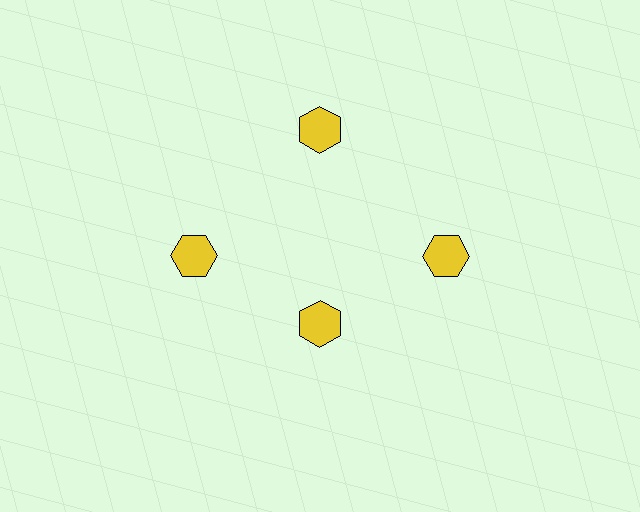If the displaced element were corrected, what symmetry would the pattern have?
It would have 4-fold rotational symmetry — the pattern would map onto itself every 90 degrees.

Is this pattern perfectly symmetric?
No. The 4 yellow hexagons are arranged in a ring, but one element near the 6 o'clock position is pulled inward toward the center, breaking the 4-fold rotational symmetry.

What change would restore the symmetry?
The symmetry would be restored by moving it outward, back onto the ring so that all 4 hexagons sit at equal angles and equal distance from the center.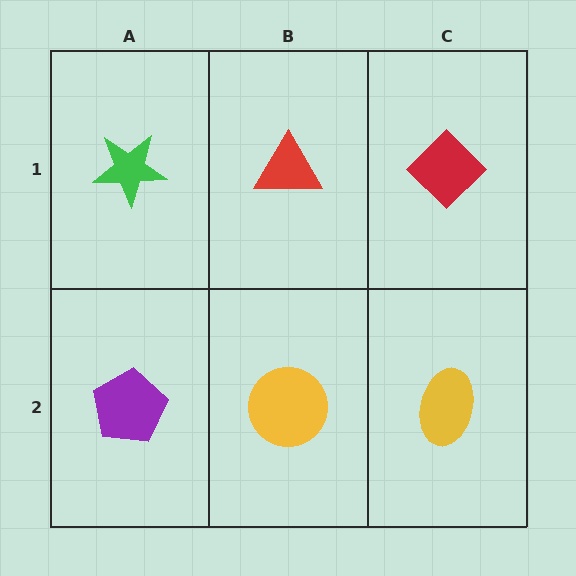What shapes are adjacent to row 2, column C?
A red diamond (row 1, column C), a yellow circle (row 2, column B).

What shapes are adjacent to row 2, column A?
A green star (row 1, column A), a yellow circle (row 2, column B).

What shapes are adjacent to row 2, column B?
A red triangle (row 1, column B), a purple pentagon (row 2, column A), a yellow ellipse (row 2, column C).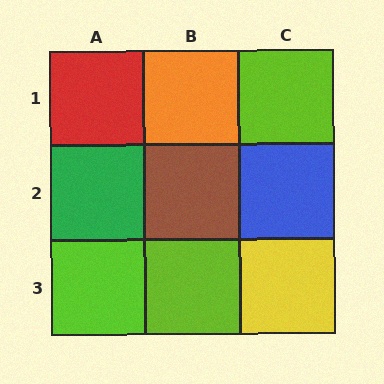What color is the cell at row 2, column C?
Blue.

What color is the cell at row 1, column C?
Lime.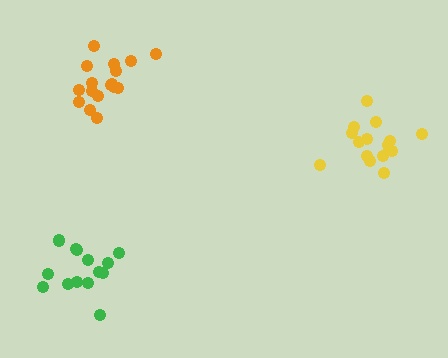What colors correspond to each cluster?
The clusters are colored: yellow, orange, green.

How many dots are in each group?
Group 1: 16 dots, Group 2: 17 dots, Group 3: 14 dots (47 total).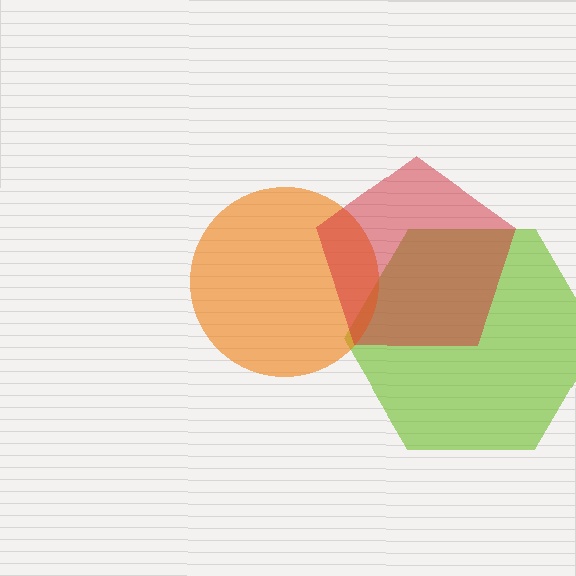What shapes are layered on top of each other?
The layered shapes are: a lime hexagon, an orange circle, a red pentagon.